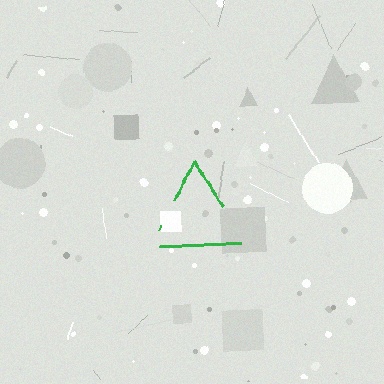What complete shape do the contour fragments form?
The contour fragments form a triangle.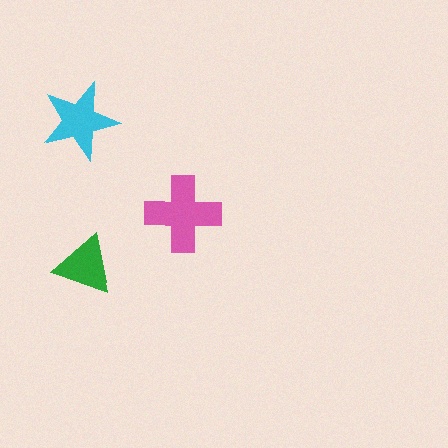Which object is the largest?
The pink cross.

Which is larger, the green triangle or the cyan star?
The cyan star.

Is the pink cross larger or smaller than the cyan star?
Larger.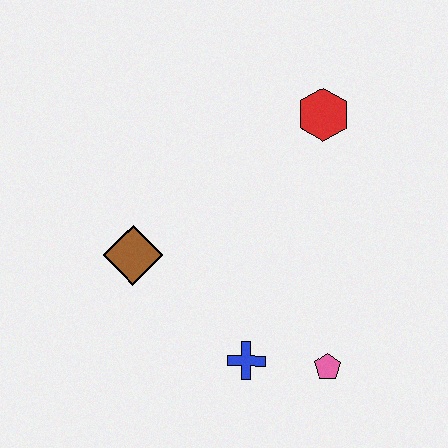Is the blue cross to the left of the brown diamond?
No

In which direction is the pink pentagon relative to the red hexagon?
The pink pentagon is below the red hexagon.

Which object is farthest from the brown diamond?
The red hexagon is farthest from the brown diamond.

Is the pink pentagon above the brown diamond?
No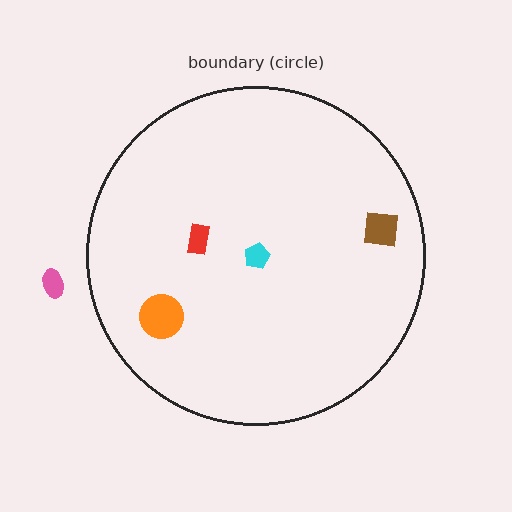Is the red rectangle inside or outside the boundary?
Inside.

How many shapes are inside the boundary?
4 inside, 1 outside.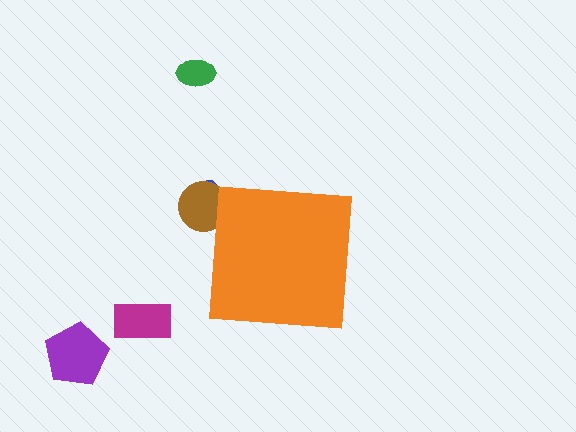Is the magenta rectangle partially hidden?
No, the magenta rectangle is fully visible.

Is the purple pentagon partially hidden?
No, the purple pentagon is fully visible.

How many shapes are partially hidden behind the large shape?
2 shapes are partially hidden.